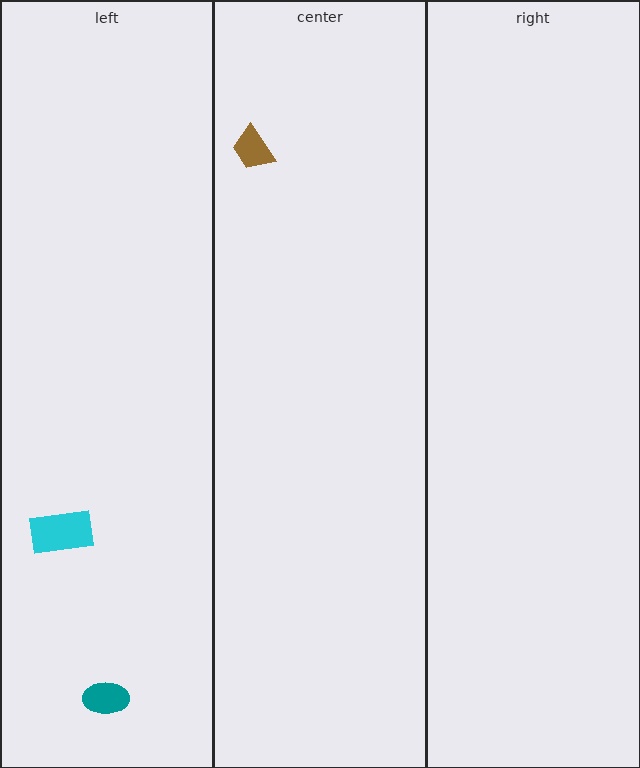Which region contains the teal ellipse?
The left region.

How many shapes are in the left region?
2.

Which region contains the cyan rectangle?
The left region.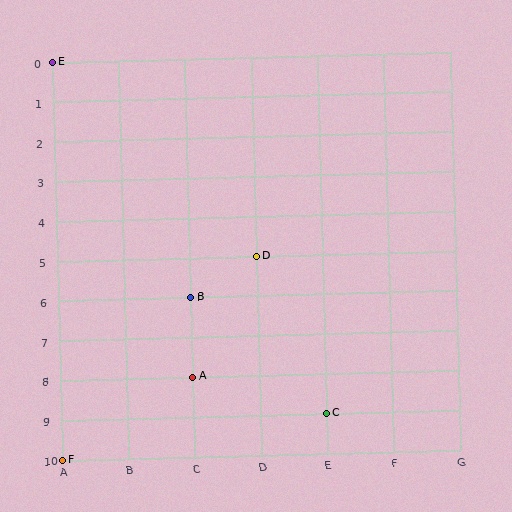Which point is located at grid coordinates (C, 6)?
Point B is at (C, 6).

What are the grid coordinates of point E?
Point E is at grid coordinates (A, 0).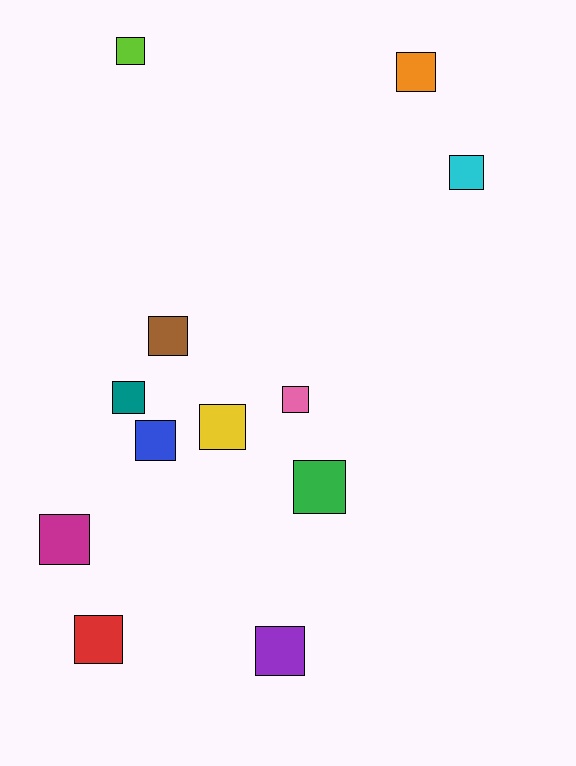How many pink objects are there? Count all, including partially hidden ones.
There is 1 pink object.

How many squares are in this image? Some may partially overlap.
There are 12 squares.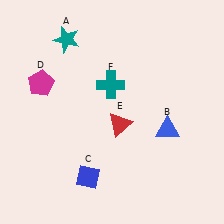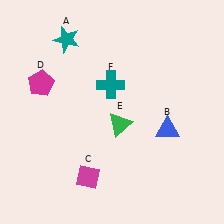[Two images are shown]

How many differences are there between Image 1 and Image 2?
There are 2 differences between the two images.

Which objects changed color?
C changed from blue to magenta. E changed from red to green.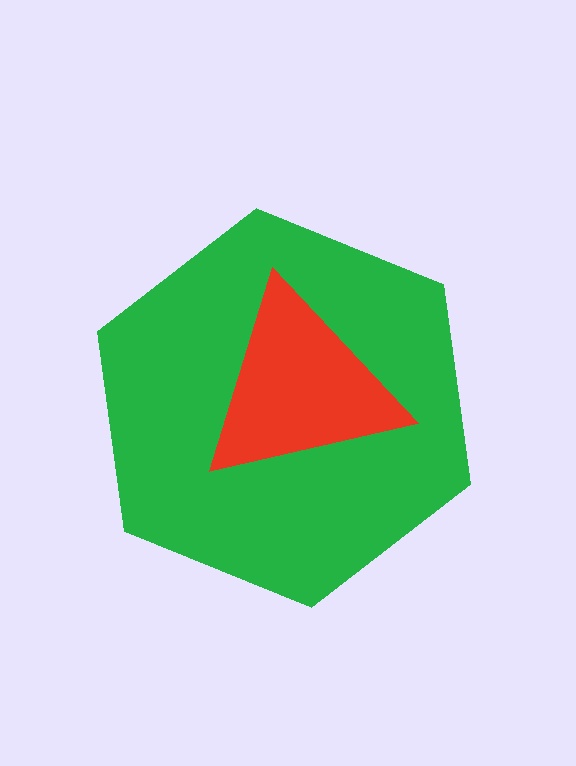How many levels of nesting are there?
2.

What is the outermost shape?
The green hexagon.